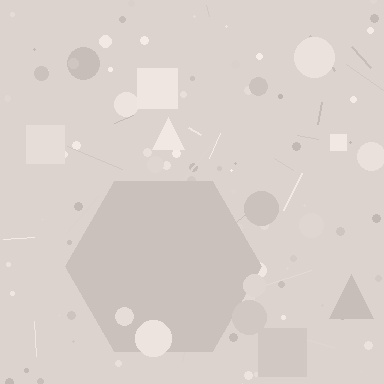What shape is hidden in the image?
A hexagon is hidden in the image.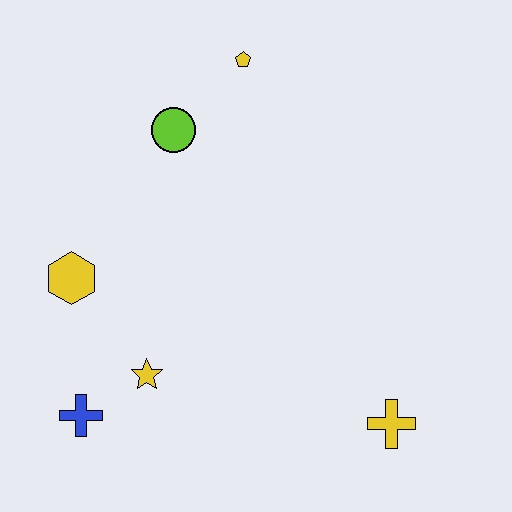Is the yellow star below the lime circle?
Yes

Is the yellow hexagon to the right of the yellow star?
No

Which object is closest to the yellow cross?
The yellow star is closest to the yellow cross.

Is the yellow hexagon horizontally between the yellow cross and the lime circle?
No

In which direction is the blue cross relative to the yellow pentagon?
The blue cross is below the yellow pentagon.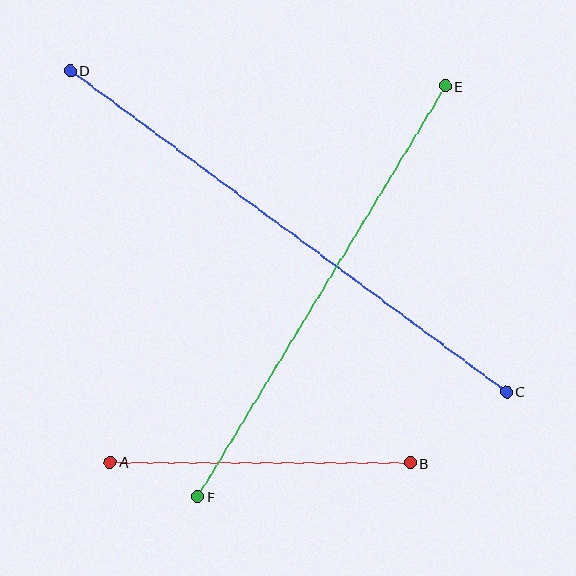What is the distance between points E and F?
The distance is approximately 479 pixels.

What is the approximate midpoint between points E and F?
The midpoint is at approximately (321, 291) pixels.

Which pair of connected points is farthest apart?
Points C and D are farthest apart.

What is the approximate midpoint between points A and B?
The midpoint is at approximately (260, 462) pixels.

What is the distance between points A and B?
The distance is approximately 300 pixels.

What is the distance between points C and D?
The distance is approximately 541 pixels.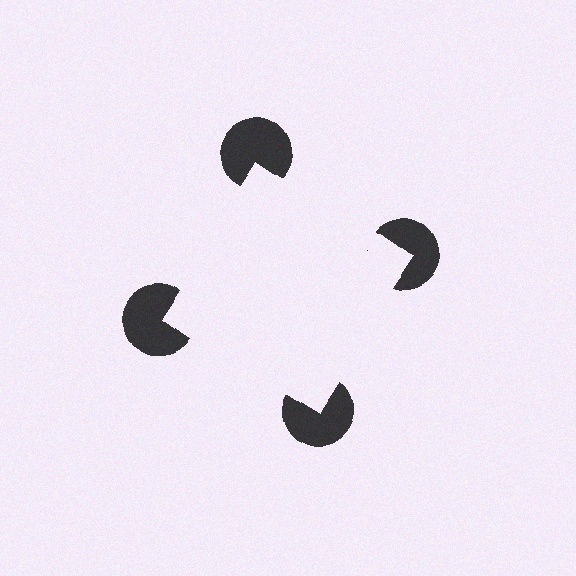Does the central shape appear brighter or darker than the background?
It typically appears slightly brighter than the background, even though no actual brightness change is drawn.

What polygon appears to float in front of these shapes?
An illusory square — its edges are inferred from the aligned wedge cuts in the pac-man discs, not physically drawn.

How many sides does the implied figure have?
4 sides.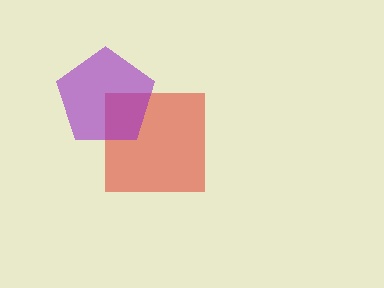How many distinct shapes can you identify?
There are 2 distinct shapes: a red square, a purple pentagon.